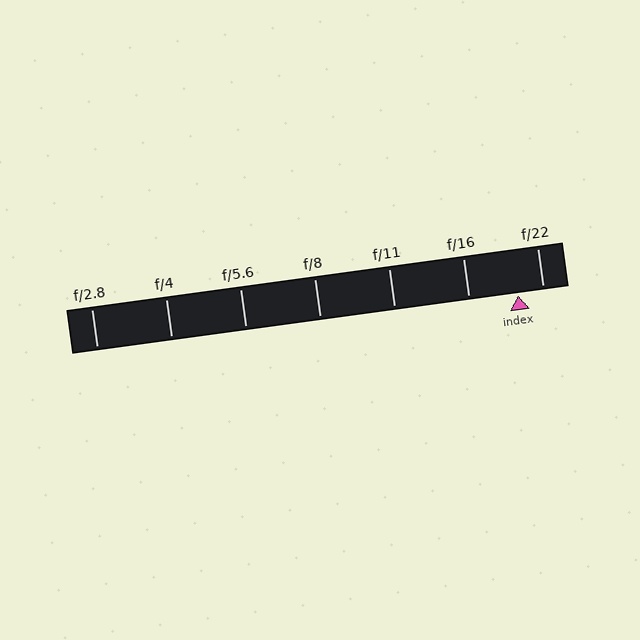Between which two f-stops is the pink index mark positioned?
The index mark is between f/16 and f/22.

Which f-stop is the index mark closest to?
The index mark is closest to f/22.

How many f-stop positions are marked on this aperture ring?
There are 7 f-stop positions marked.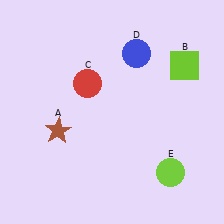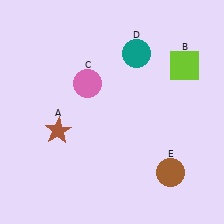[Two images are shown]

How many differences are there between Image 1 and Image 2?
There are 3 differences between the two images.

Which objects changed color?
C changed from red to pink. D changed from blue to teal. E changed from lime to brown.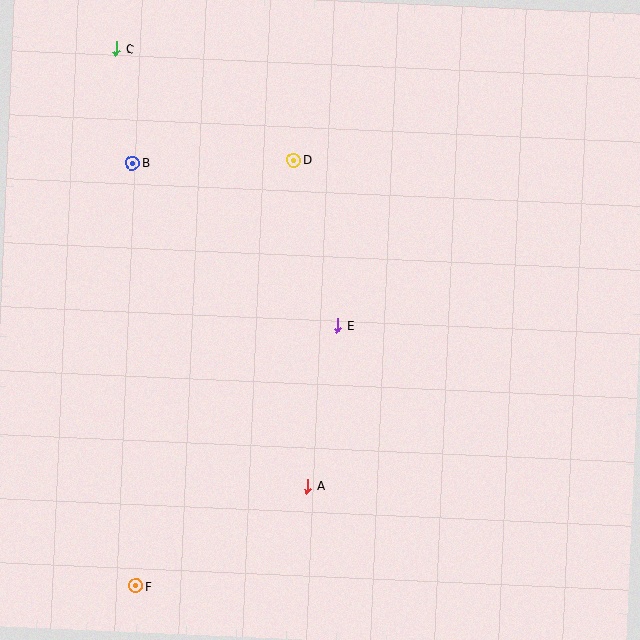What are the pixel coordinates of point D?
Point D is at (294, 160).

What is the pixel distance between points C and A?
The distance between C and A is 477 pixels.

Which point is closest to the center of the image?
Point E at (337, 326) is closest to the center.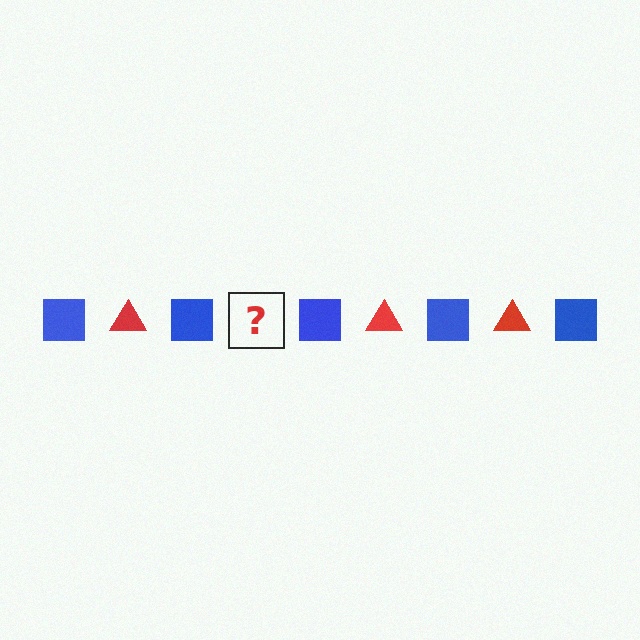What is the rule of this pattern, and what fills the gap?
The rule is that the pattern alternates between blue square and red triangle. The gap should be filled with a red triangle.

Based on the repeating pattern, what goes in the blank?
The blank should be a red triangle.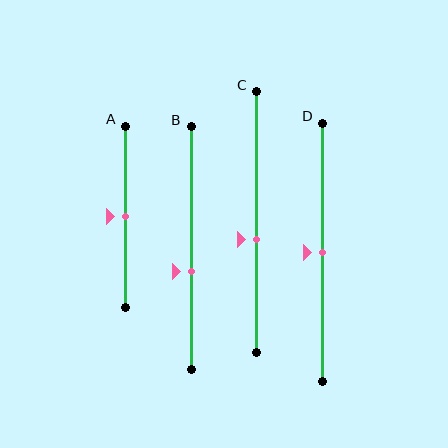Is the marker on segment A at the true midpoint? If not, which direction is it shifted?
Yes, the marker on segment A is at the true midpoint.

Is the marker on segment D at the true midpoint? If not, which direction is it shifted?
Yes, the marker on segment D is at the true midpoint.